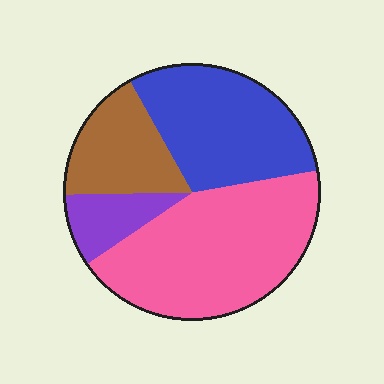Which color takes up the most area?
Pink, at roughly 45%.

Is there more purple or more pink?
Pink.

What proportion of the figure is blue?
Blue takes up between a quarter and a half of the figure.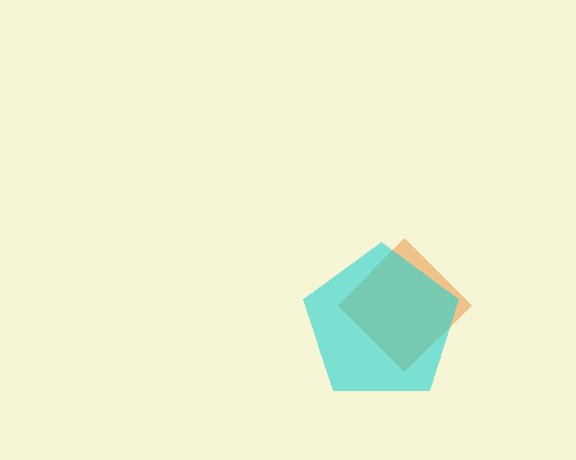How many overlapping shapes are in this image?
There are 2 overlapping shapes in the image.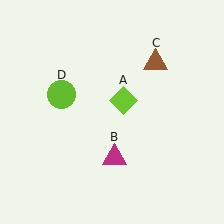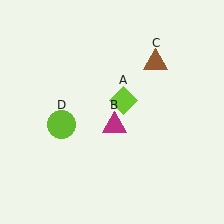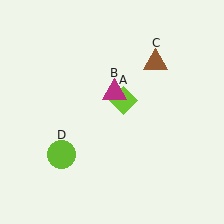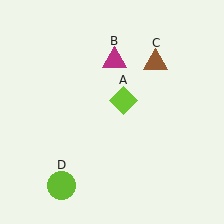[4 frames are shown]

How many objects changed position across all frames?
2 objects changed position: magenta triangle (object B), lime circle (object D).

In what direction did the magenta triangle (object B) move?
The magenta triangle (object B) moved up.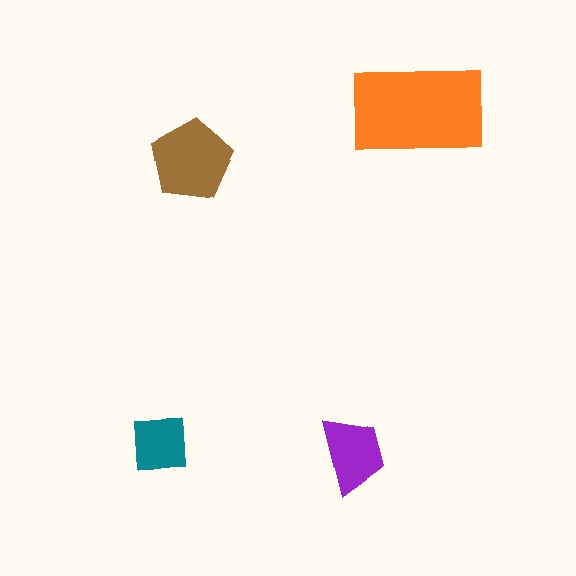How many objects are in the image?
There are 4 objects in the image.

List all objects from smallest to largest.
The teal square, the purple trapezoid, the brown pentagon, the orange rectangle.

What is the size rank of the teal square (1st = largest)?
4th.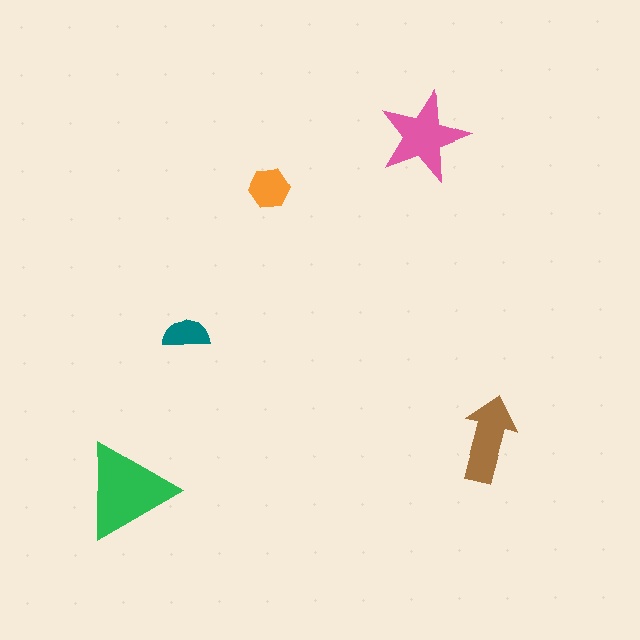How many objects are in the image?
There are 5 objects in the image.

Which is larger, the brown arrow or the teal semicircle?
The brown arrow.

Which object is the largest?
The green triangle.